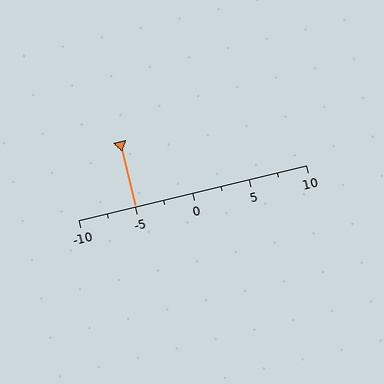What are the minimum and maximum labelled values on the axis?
The axis runs from -10 to 10.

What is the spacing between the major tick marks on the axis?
The major ticks are spaced 5 apart.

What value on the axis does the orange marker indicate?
The marker indicates approximately -5.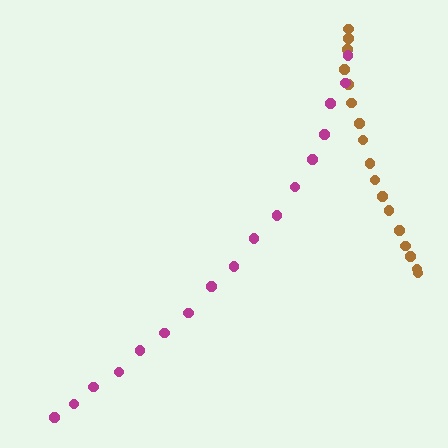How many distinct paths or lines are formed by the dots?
There are 2 distinct paths.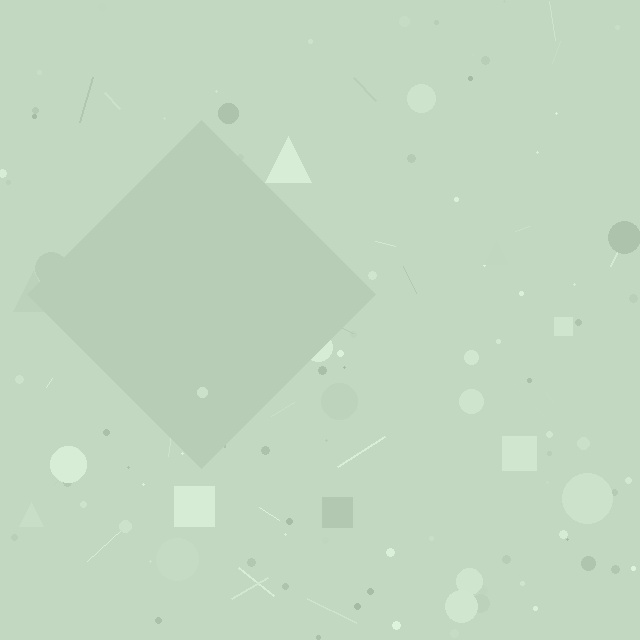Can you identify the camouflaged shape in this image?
The camouflaged shape is a diamond.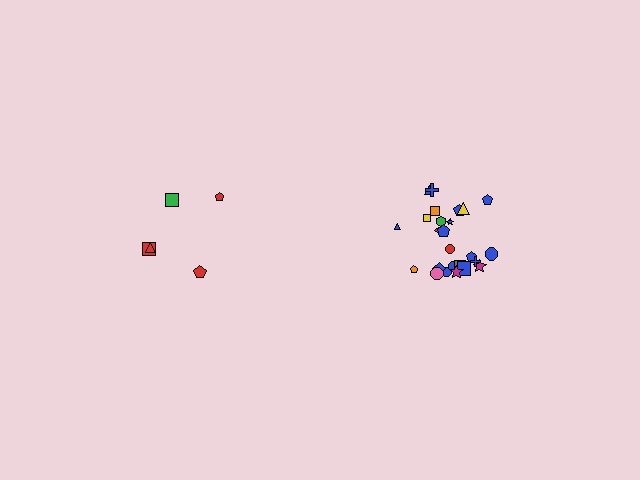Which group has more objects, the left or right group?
The right group.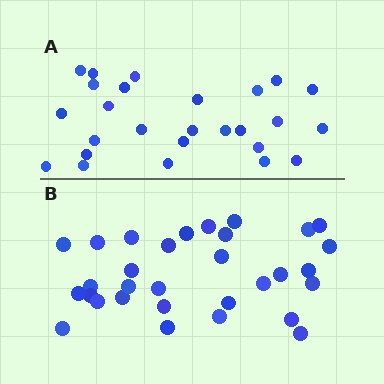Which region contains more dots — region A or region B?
Region B (the bottom region) has more dots.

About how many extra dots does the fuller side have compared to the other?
Region B has about 5 more dots than region A.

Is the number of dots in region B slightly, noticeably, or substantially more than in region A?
Region B has only slightly more — the two regions are fairly close. The ratio is roughly 1.2 to 1.